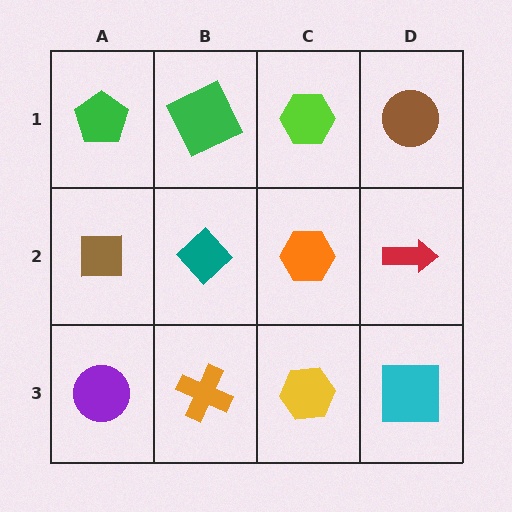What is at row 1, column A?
A green pentagon.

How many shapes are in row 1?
4 shapes.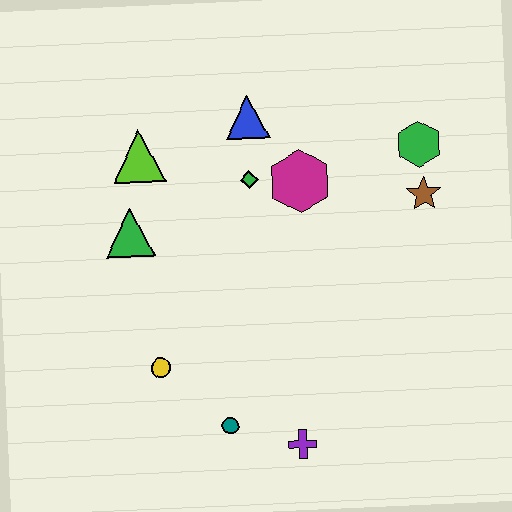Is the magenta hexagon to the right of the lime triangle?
Yes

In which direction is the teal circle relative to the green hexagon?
The teal circle is below the green hexagon.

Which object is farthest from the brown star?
The yellow circle is farthest from the brown star.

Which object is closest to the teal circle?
The purple cross is closest to the teal circle.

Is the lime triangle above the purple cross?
Yes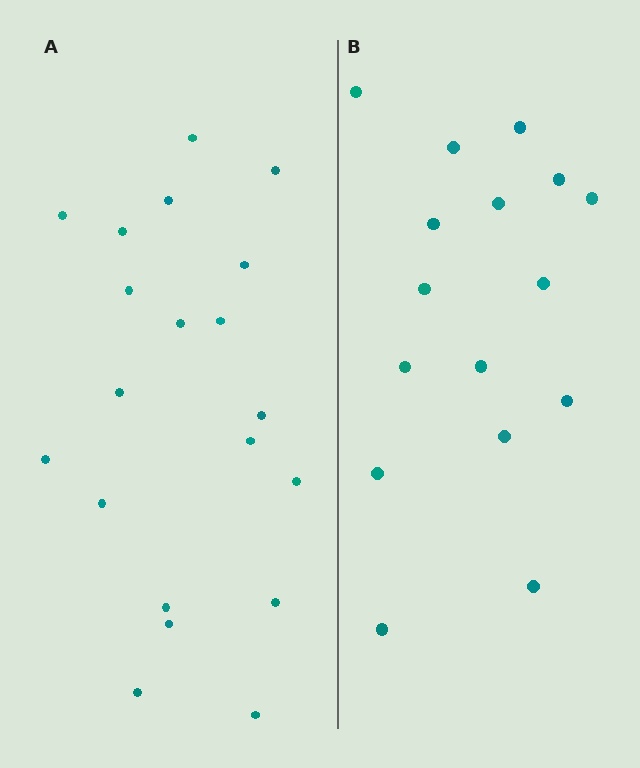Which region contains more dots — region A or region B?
Region A (the left region) has more dots.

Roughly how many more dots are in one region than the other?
Region A has about 4 more dots than region B.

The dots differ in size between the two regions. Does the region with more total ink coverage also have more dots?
No. Region B has more total ink coverage because its dots are larger, but region A actually contains more individual dots. Total area can be misleading — the number of items is what matters here.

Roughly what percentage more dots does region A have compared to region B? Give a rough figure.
About 25% more.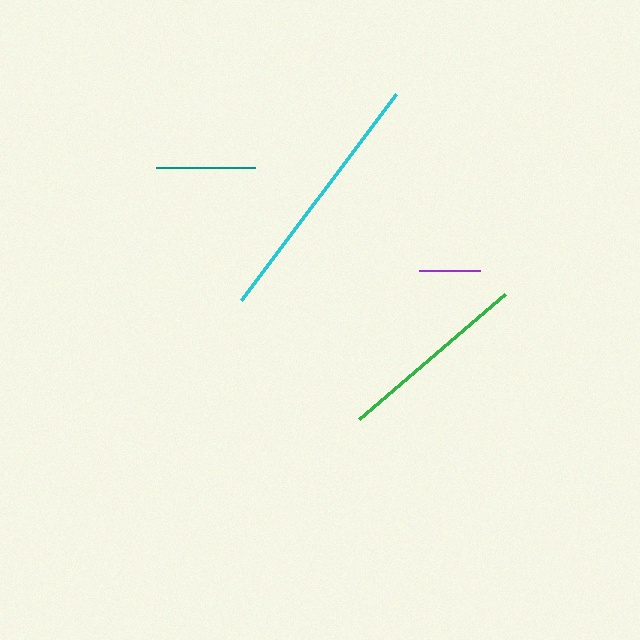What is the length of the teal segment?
The teal segment is approximately 99 pixels long.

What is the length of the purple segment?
The purple segment is approximately 61 pixels long.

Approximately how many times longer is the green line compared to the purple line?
The green line is approximately 3.1 times the length of the purple line.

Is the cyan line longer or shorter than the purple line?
The cyan line is longer than the purple line.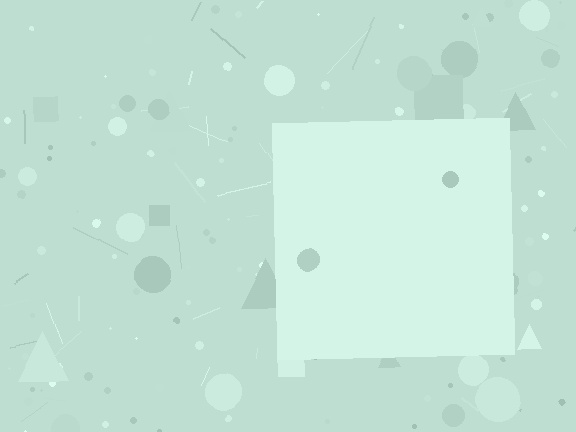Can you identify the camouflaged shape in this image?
The camouflaged shape is a square.